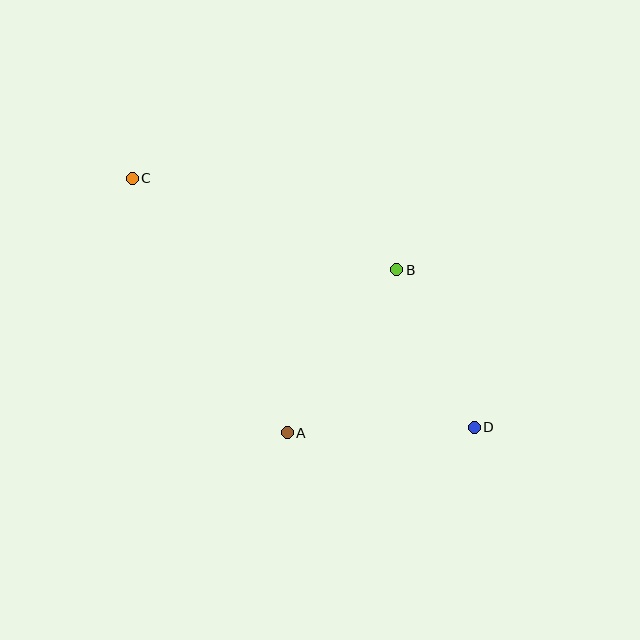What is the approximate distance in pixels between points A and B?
The distance between A and B is approximately 197 pixels.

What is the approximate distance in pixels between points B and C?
The distance between B and C is approximately 280 pixels.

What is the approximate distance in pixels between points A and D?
The distance between A and D is approximately 187 pixels.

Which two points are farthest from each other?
Points C and D are farthest from each other.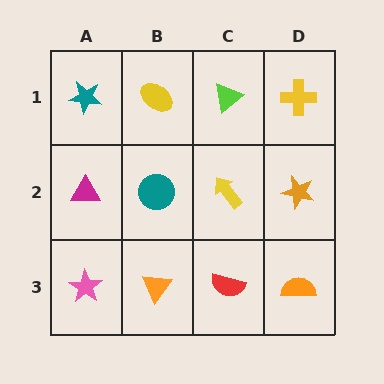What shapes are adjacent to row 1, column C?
A yellow arrow (row 2, column C), a yellow ellipse (row 1, column B), a yellow cross (row 1, column D).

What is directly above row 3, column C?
A yellow arrow.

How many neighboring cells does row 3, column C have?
3.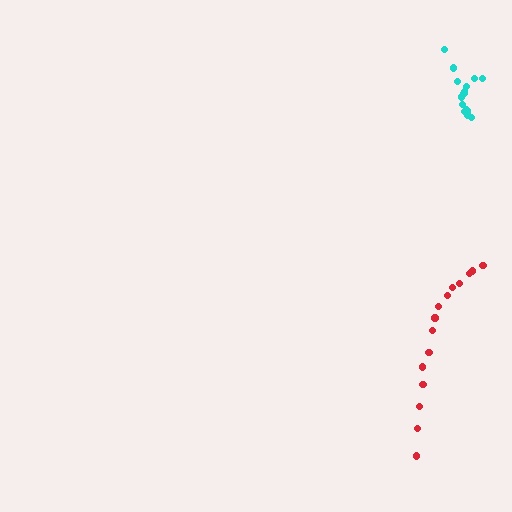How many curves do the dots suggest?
There are 2 distinct paths.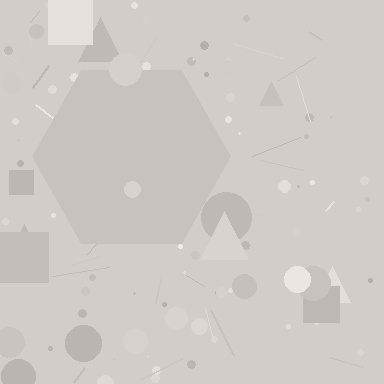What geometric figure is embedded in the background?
A hexagon is embedded in the background.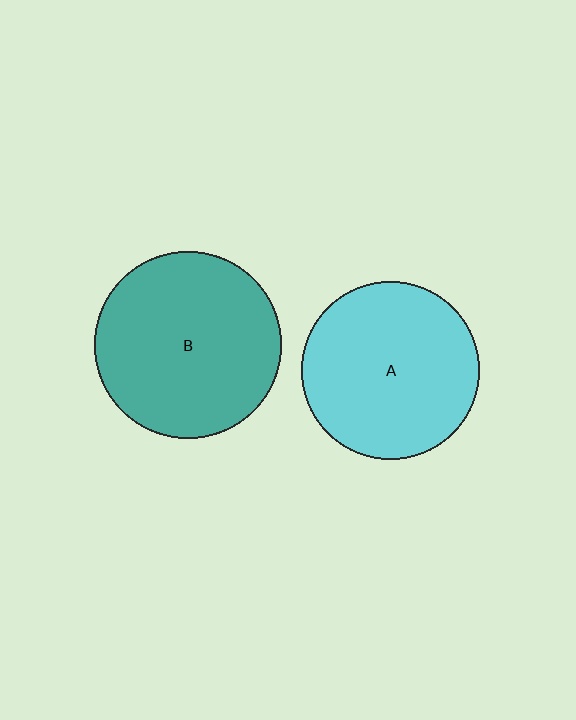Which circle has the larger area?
Circle B (teal).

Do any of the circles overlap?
No, none of the circles overlap.